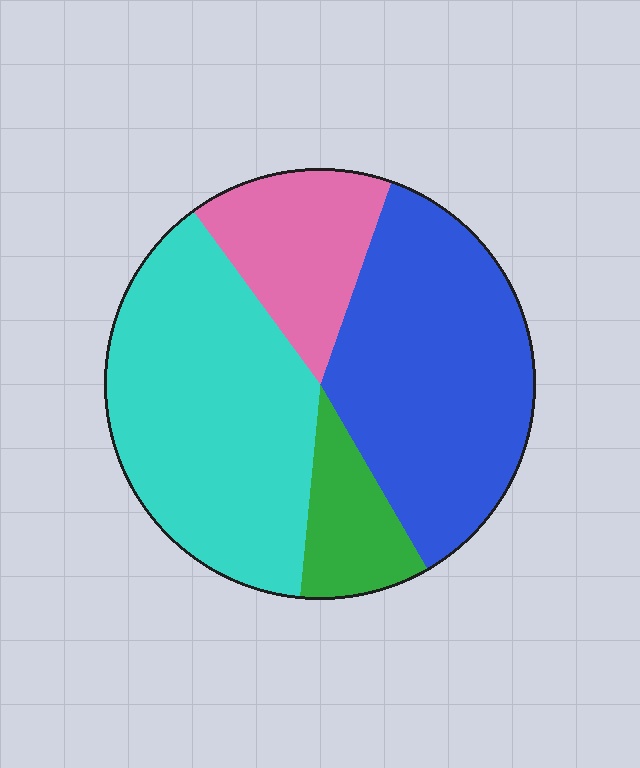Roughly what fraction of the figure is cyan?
Cyan takes up about three eighths (3/8) of the figure.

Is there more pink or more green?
Pink.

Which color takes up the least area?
Green, at roughly 10%.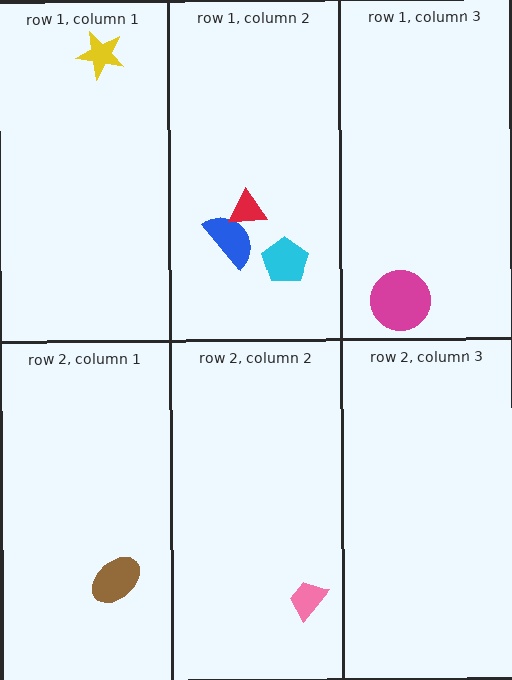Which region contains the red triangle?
The row 1, column 2 region.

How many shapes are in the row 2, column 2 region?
1.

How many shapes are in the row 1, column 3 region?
1.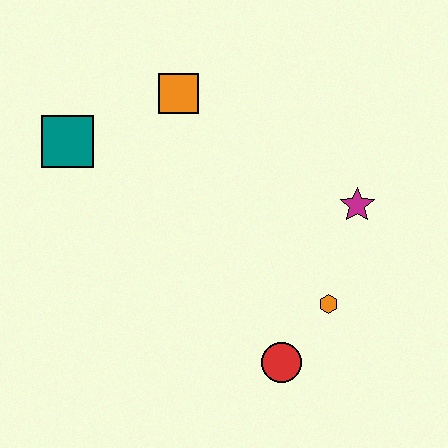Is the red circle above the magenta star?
No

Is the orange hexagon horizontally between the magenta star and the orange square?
Yes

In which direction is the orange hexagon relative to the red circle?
The orange hexagon is above the red circle.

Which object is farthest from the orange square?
The red circle is farthest from the orange square.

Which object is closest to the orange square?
The teal square is closest to the orange square.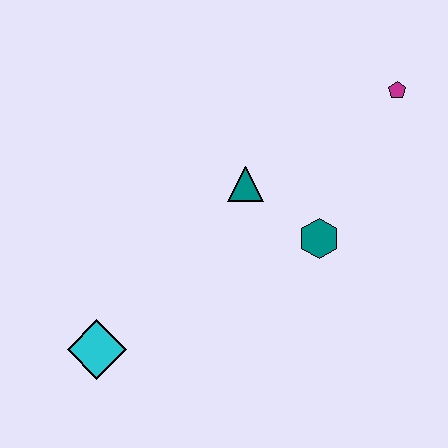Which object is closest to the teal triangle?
The teal hexagon is closest to the teal triangle.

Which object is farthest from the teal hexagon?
The cyan diamond is farthest from the teal hexagon.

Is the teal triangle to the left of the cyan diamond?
No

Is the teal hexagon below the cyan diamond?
No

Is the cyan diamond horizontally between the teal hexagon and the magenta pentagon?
No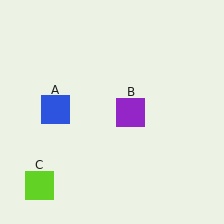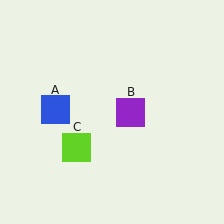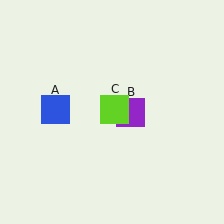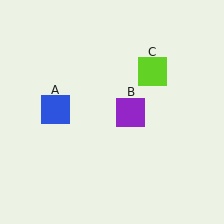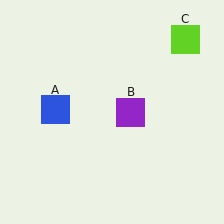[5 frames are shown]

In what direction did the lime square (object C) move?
The lime square (object C) moved up and to the right.